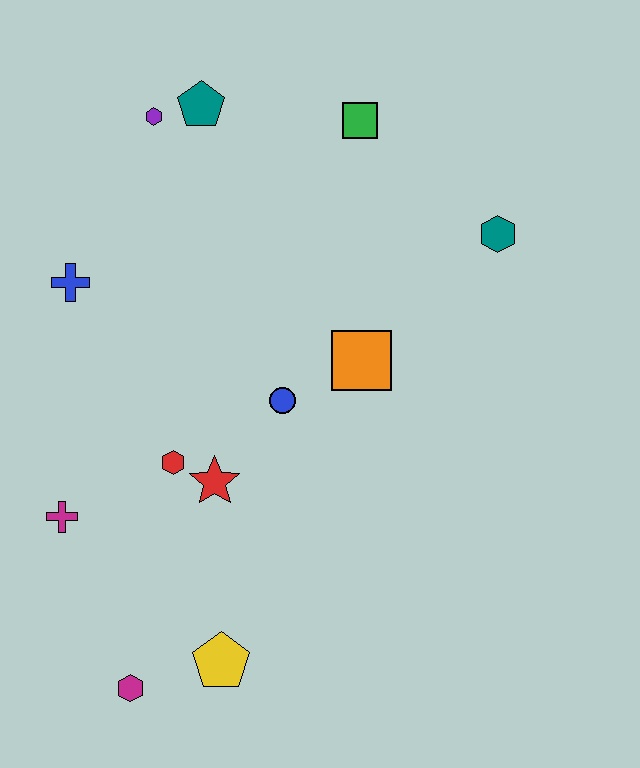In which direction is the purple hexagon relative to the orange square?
The purple hexagon is above the orange square.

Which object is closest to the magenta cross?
The red hexagon is closest to the magenta cross.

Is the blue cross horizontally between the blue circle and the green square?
No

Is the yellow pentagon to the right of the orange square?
No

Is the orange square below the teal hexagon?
Yes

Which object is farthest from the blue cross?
The teal hexagon is farthest from the blue cross.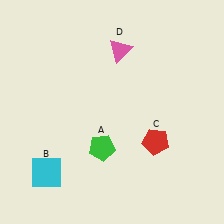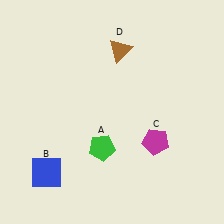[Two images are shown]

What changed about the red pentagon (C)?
In Image 1, C is red. In Image 2, it changed to magenta.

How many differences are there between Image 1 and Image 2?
There are 3 differences between the two images.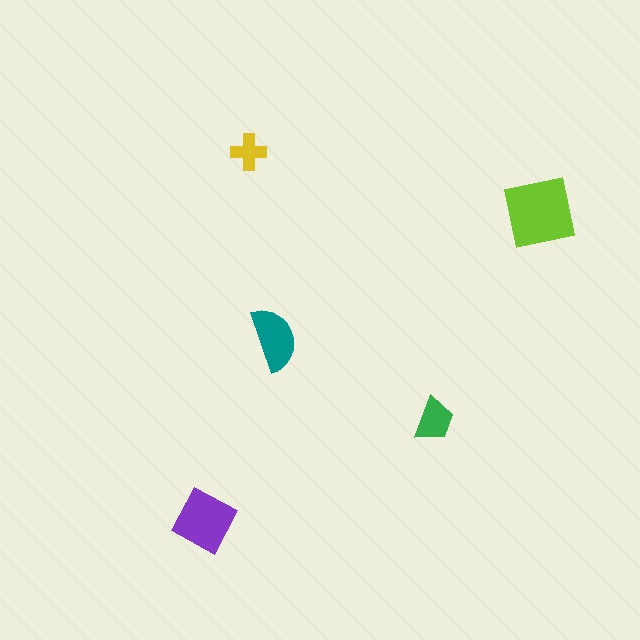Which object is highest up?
The yellow cross is topmost.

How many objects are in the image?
There are 5 objects in the image.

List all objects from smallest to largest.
The yellow cross, the green trapezoid, the teal semicircle, the purple diamond, the lime square.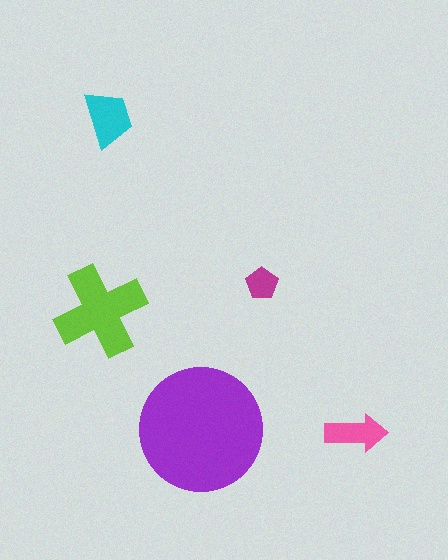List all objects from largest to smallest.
The purple circle, the lime cross, the cyan trapezoid, the pink arrow, the magenta pentagon.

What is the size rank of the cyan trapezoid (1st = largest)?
3rd.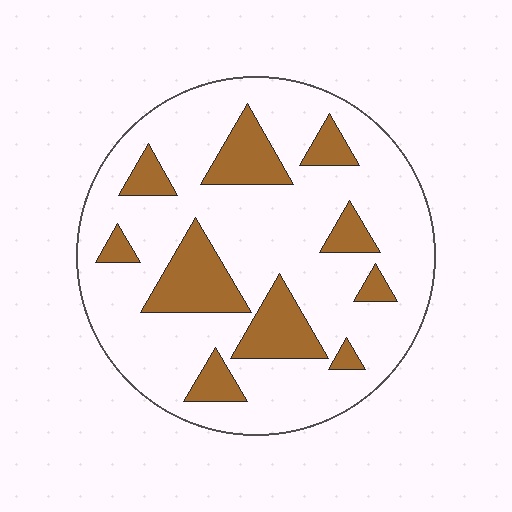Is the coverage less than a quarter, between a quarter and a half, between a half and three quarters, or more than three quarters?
Less than a quarter.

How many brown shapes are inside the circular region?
10.